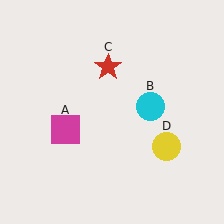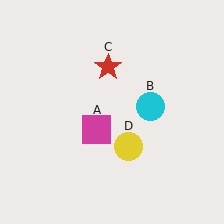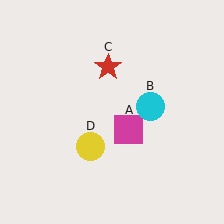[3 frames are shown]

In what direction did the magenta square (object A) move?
The magenta square (object A) moved right.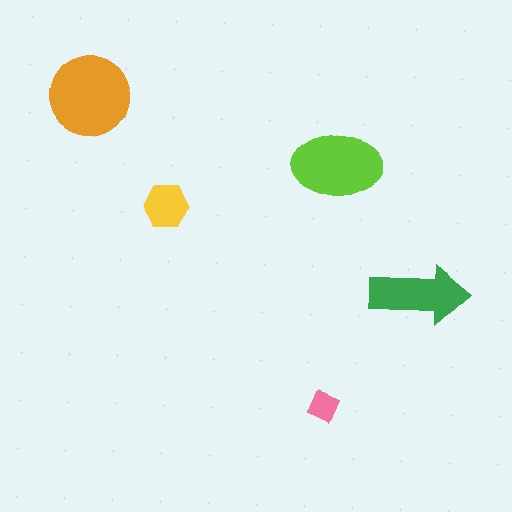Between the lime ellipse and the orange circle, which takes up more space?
The orange circle.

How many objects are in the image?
There are 5 objects in the image.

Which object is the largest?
The orange circle.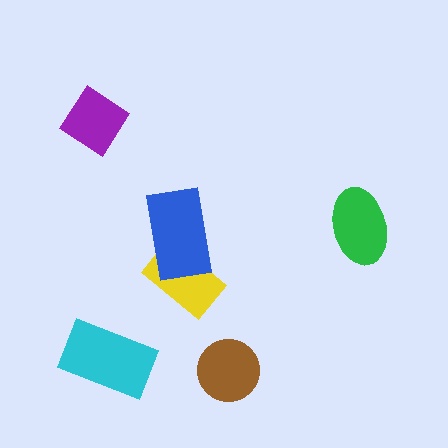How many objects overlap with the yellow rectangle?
1 object overlaps with the yellow rectangle.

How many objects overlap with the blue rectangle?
1 object overlaps with the blue rectangle.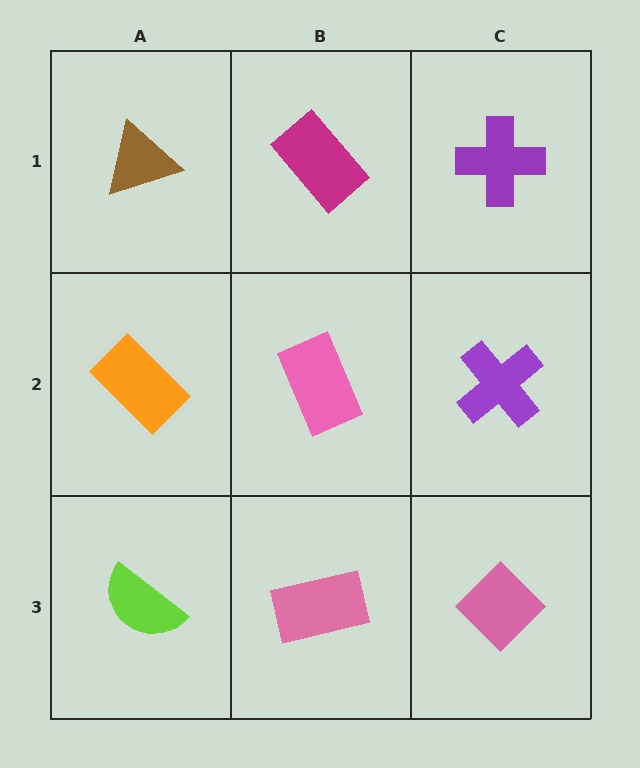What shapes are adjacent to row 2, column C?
A purple cross (row 1, column C), a pink diamond (row 3, column C), a pink rectangle (row 2, column B).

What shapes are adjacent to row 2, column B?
A magenta rectangle (row 1, column B), a pink rectangle (row 3, column B), an orange rectangle (row 2, column A), a purple cross (row 2, column C).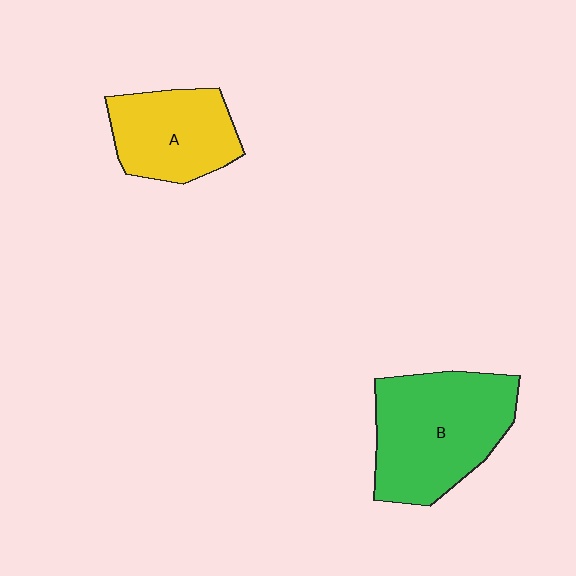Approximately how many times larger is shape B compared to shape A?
Approximately 1.5 times.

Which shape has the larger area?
Shape B (green).